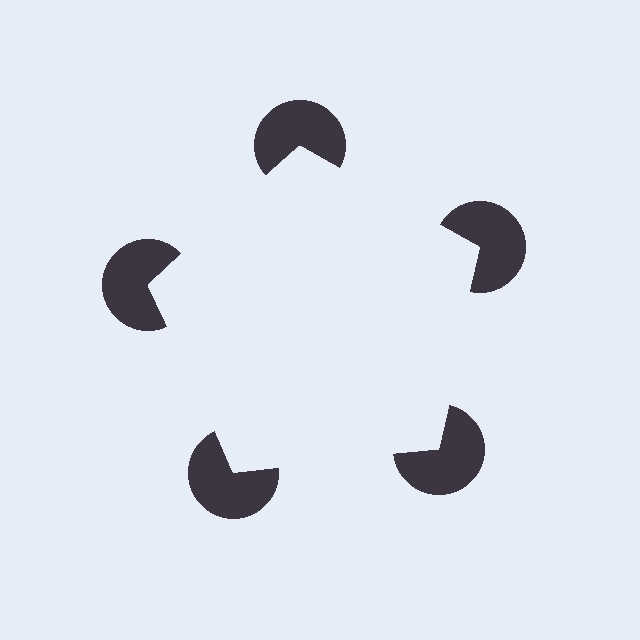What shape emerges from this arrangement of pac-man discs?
An illusory pentagon — its edges are inferred from the aligned wedge cuts in the pac-man discs, not physically drawn.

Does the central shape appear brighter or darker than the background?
It typically appears slightly brighter than the background, even though no actual brightness change is drawn.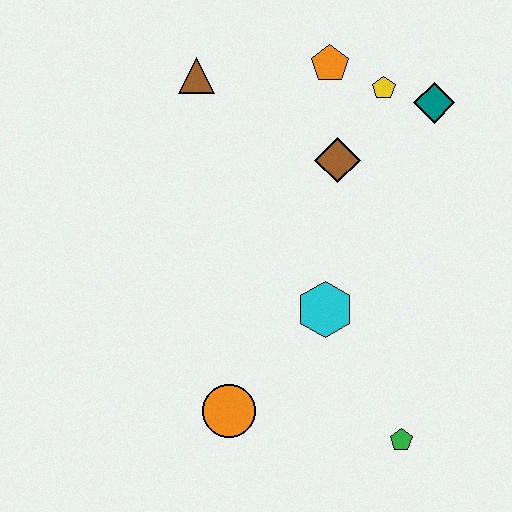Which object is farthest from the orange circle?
The teal diamond is farthest from the orange circle.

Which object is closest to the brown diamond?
The yellow pentagon is closest to the brown diamond.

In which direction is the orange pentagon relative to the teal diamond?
The orange pentagon is to the left of the teal diamond.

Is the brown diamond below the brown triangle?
Yes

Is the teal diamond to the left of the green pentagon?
No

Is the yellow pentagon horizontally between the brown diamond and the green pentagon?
Yes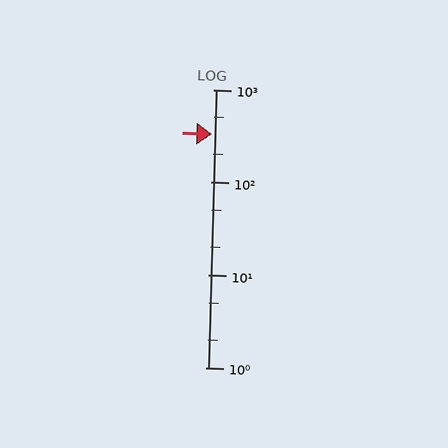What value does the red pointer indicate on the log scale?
The pointer indicates approximately 330.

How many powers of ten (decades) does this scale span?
The scale spans 3 decades, from 1 to 1000.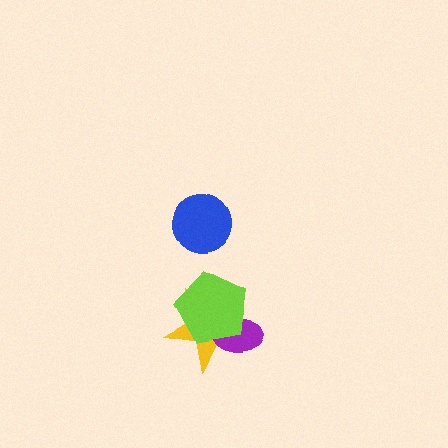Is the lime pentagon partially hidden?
No, no other shape covers it.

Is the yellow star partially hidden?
Yes, it is partially covered by another shape.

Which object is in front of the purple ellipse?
The lime pentagon is in front of the purple ellipse.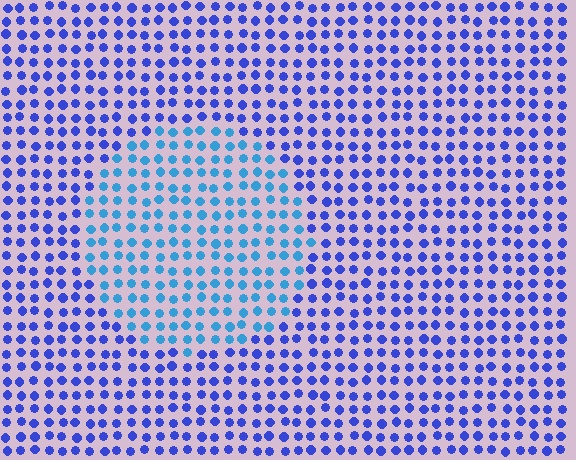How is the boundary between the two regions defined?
The boundary is defined purely by a slight shift in hue (about 33 degrees). Spacing, size, and orientation are identical on both sides.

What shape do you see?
I see a circle.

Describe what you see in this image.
The image is filled with small blue elements in a uniform arrangement. A circle-shaped region is visible where the elements are tinted to a slightly different hue, forming a subtle color boundary.